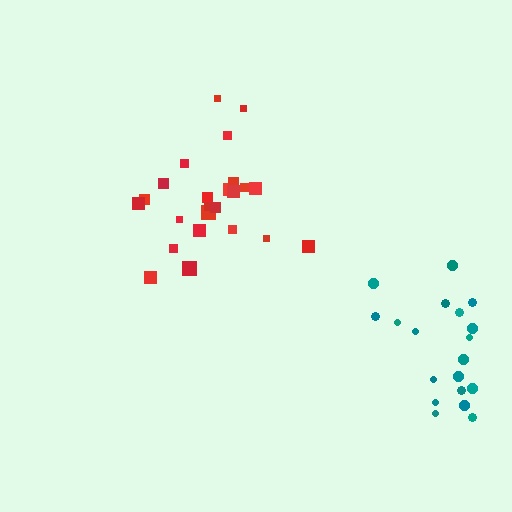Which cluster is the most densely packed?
Red.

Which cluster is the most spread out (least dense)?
Teal.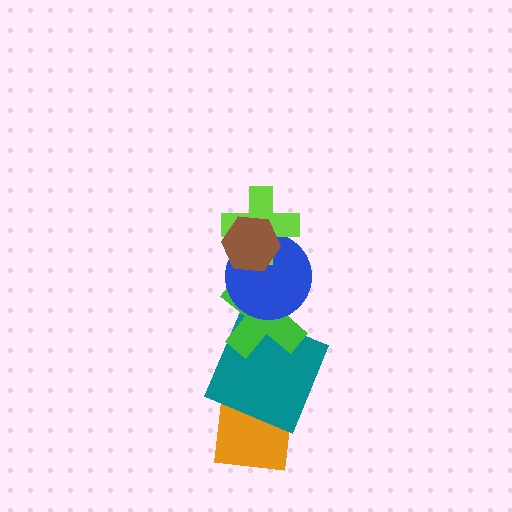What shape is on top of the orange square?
The teal square is on top of the orange square.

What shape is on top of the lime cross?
The brown hexagon is on top of the lime cross.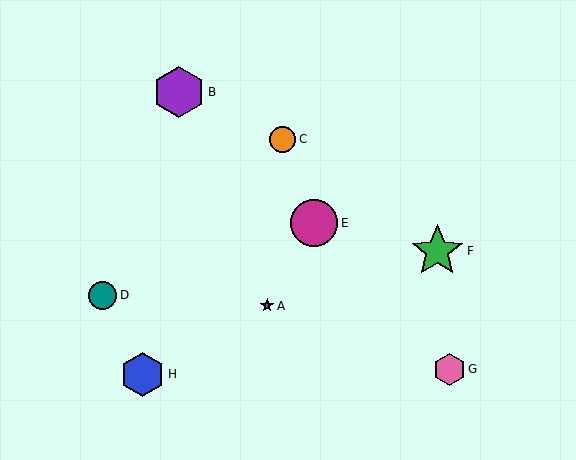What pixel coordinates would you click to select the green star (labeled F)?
Click at (437, 251) to select the green star F.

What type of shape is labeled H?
Shape H is a blue hexagon.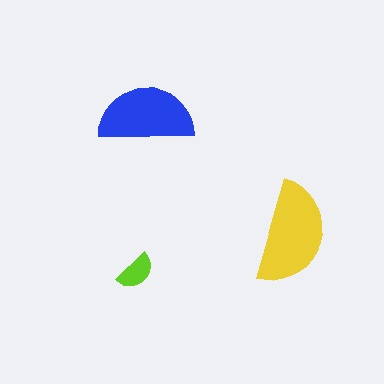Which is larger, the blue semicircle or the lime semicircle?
The blue one.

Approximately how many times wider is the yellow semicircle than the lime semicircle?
About 2.5 times wider.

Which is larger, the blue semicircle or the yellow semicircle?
The yellow one.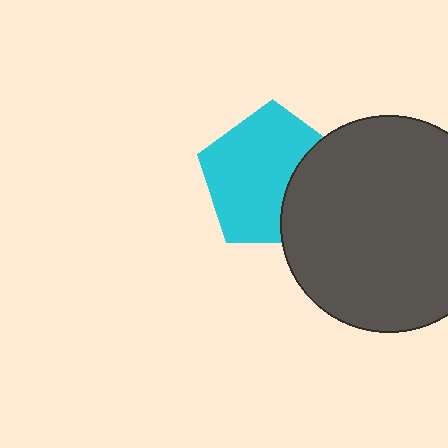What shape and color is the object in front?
The object in front is a dark gray circle.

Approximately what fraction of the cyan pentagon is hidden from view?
Roughly 30% of the cyan pentagon is hidden behind the dark gray circle.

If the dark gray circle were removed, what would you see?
You would see the complete cyan pentagon.